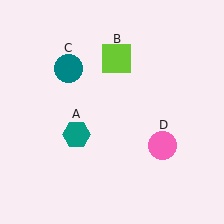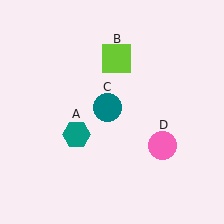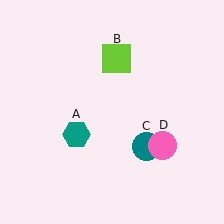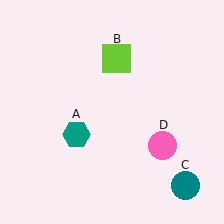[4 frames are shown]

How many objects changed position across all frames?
1 object changed position: teal circle (object C).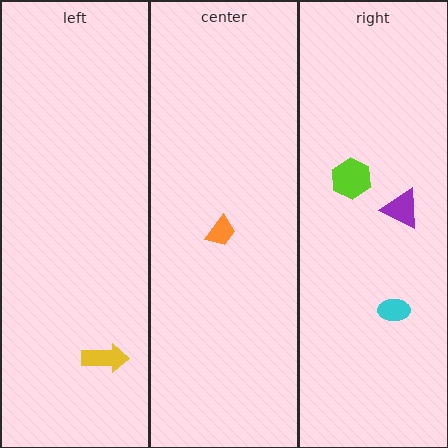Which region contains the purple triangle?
The right region.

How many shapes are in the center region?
1.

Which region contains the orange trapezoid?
The center region.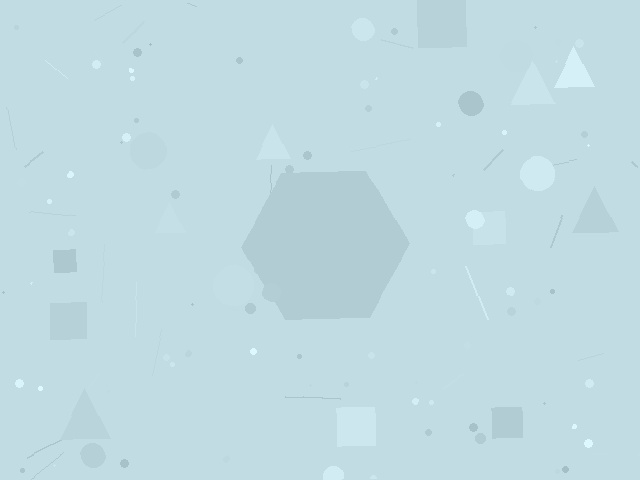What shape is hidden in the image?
A hexagon is hidden in the image.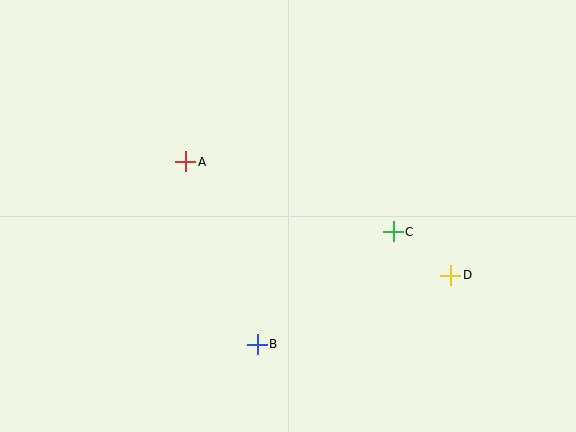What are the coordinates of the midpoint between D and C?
The midpoint between D and C is at (422, 253).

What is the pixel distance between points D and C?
The distance between D and C is 72 pixels.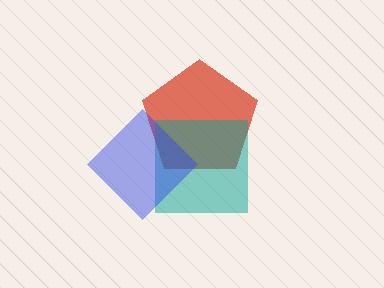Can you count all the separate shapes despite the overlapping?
Yes, there are 3 separate shapes.